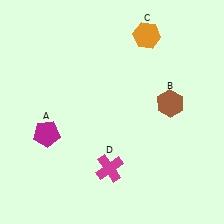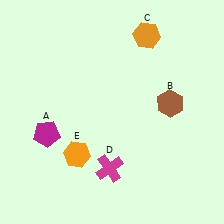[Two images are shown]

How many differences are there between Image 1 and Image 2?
There is 1 difference between the two images.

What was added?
An orange hexagon (E) was added in Image 2.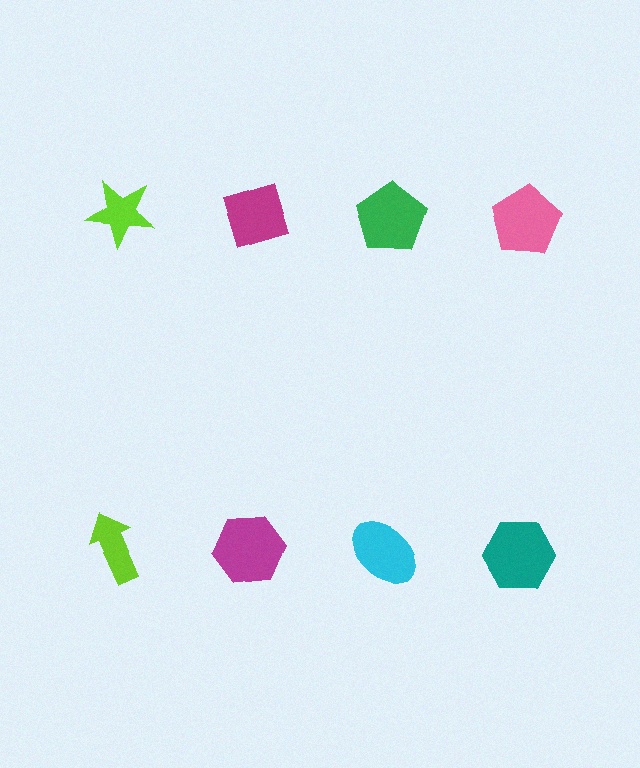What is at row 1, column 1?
A lime star.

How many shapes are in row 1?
4 shapes.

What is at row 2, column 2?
A magenta hexagon.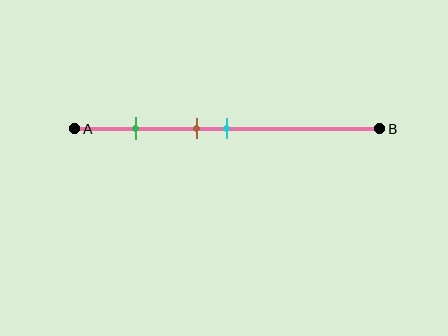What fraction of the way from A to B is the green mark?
The green mark is approximately 20% (0.2) of the way from A to B.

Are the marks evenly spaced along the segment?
No, the marks are not evenly spaced.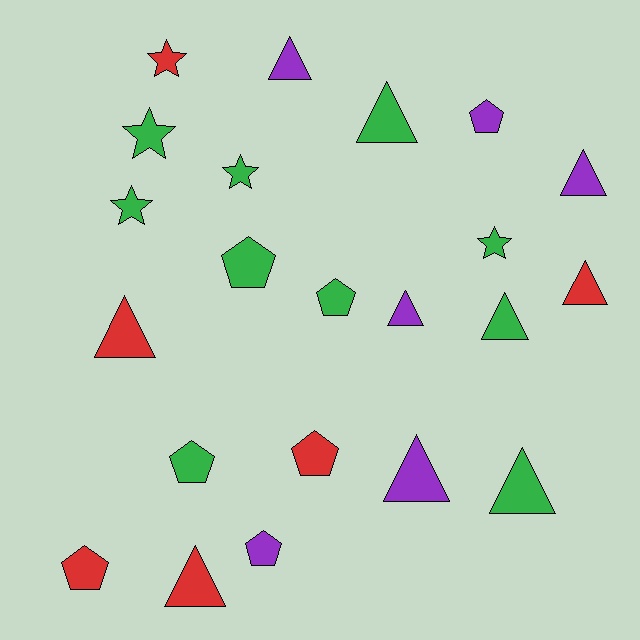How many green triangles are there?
There are 3 green triangles.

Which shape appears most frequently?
Triangle, with 10 objects.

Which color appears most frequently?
Green, with 10 objects.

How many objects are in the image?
There are 22 objects.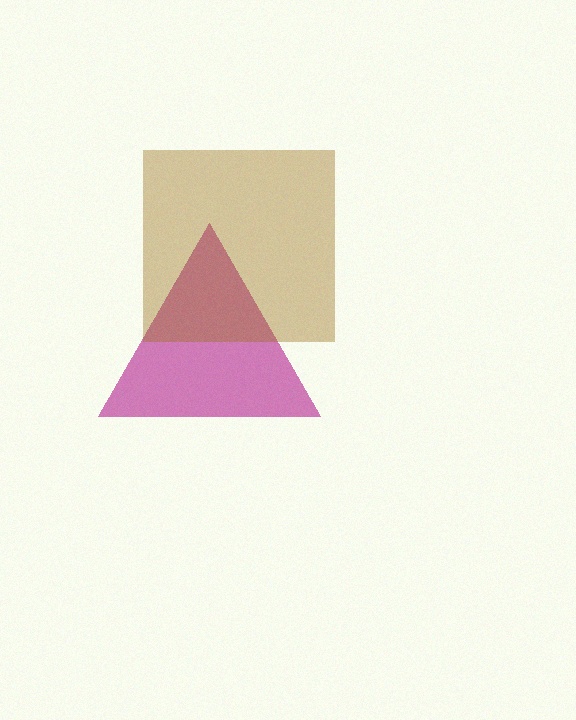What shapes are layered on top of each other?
The layered shapes are: a magenta triangle, a brown square.